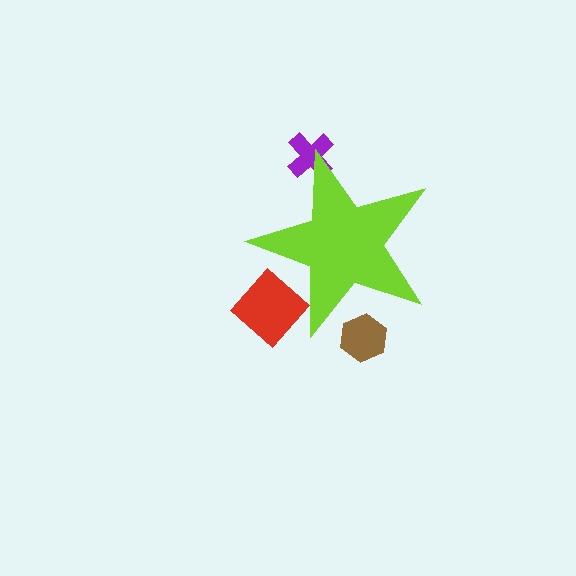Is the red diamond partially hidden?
Yes, the red diamond is partially hidden behind the lime star.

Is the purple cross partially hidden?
Yes, the purple cross is partially hidden behind the lime star.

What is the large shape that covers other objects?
A lime star.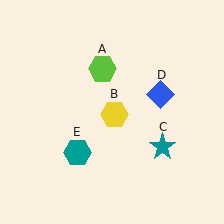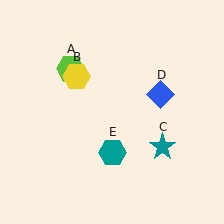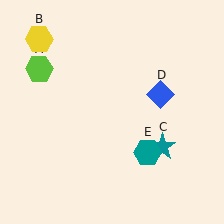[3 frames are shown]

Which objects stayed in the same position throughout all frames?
Teal star (object C) and blue diamond (object D) remained stationary.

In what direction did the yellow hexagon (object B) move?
The yellow hexagon (object B) moved up and to the left.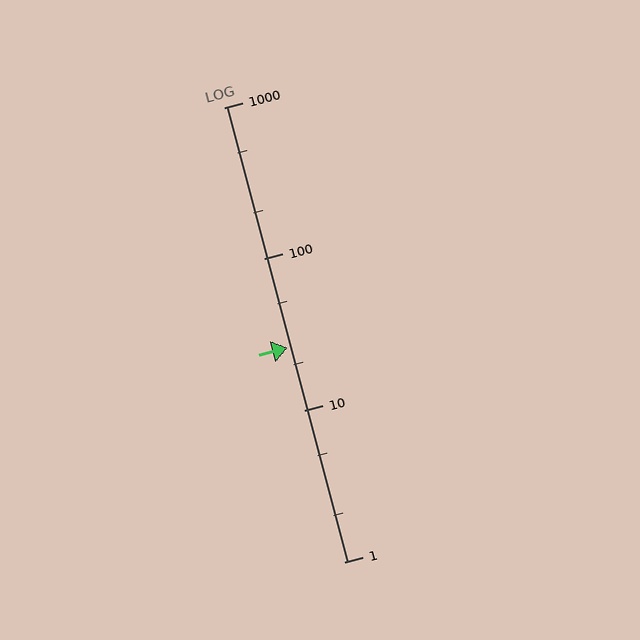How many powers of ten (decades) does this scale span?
The scale spans 3 decades, from 1 to 1000.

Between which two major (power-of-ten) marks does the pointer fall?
The pointer is between 10 and 100.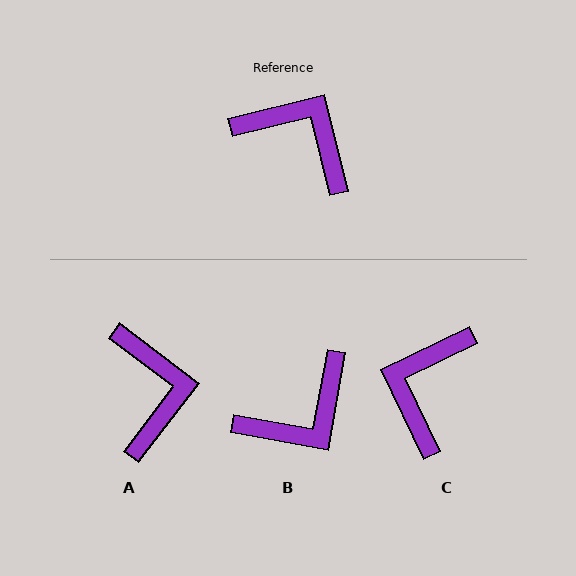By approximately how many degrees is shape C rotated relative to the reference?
Approximately 102 degrees counter-clockwise.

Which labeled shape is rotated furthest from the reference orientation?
B, about 114 degrees away.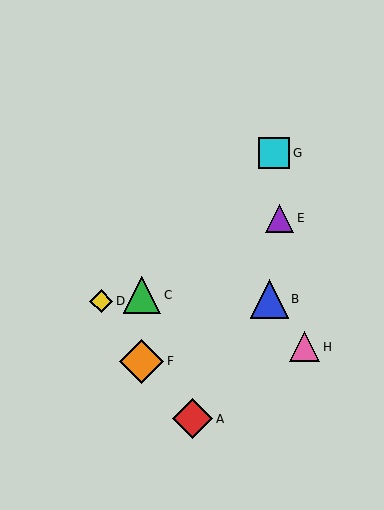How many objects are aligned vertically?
2 objects (C, F) are aligned vertically.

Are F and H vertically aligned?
No, F is at x≈142 and H is at x≈305.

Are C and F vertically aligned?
Yes, both are at x≈142.